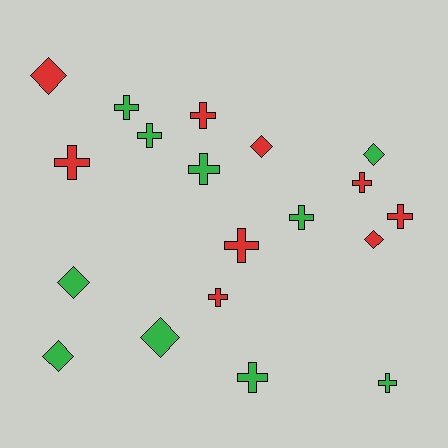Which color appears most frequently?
Green, with 10 objects.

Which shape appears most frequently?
Cross, with 12 objects.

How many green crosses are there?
There are 6 green crosses.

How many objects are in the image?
There are 19 objects.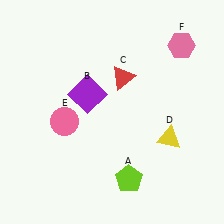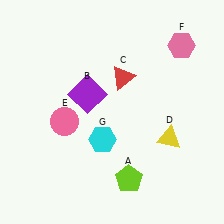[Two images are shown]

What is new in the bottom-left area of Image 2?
A cyan hexagon (G) was added in the bottom-left area of Image 2.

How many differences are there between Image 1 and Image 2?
There is 1 difference between the two images.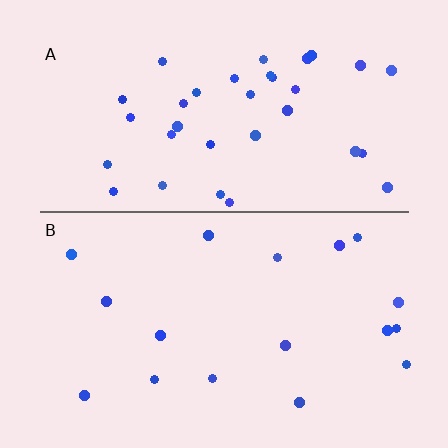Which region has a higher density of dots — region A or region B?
A (the top).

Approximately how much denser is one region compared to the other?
Approximately 2.0× — region A over region B.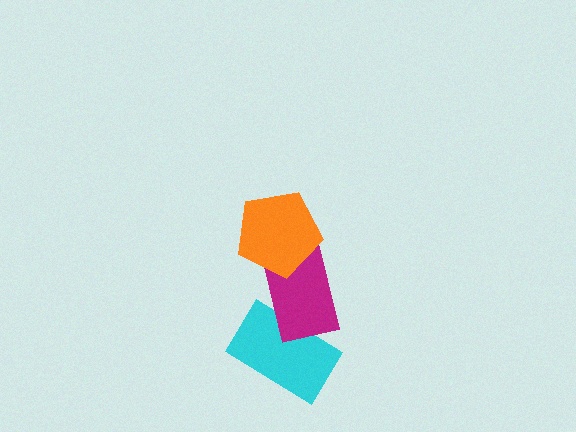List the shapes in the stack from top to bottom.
From top to bottom: the orange pentagon, the magenta rectangle, the cyan rectangle.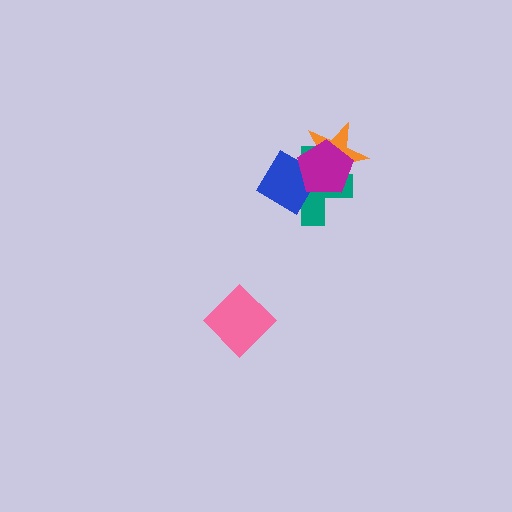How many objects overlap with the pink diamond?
0 objects overlap with the pink diamond.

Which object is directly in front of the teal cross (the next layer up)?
The orange star is directly in front of the teal cross.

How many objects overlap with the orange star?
3 objects overlap with the orange star.